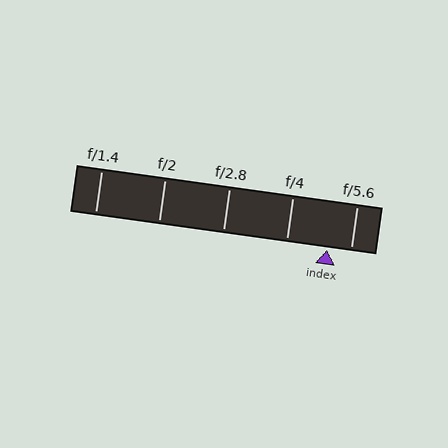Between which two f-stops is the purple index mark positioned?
The index mark is between f/4 and f/5.6.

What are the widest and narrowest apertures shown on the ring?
The widest aperture shown is f/1.4 and the narrowest is f/5.6.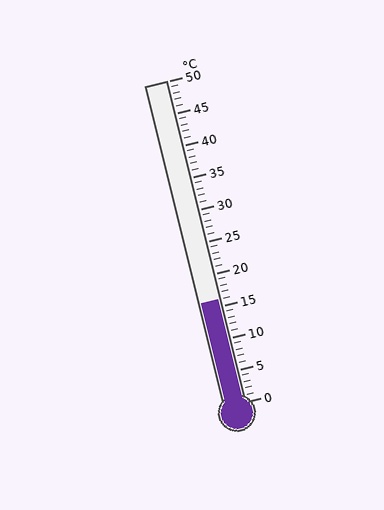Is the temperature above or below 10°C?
The temperature is above 10°C.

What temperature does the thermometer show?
The thermometer shows approximately 16°C.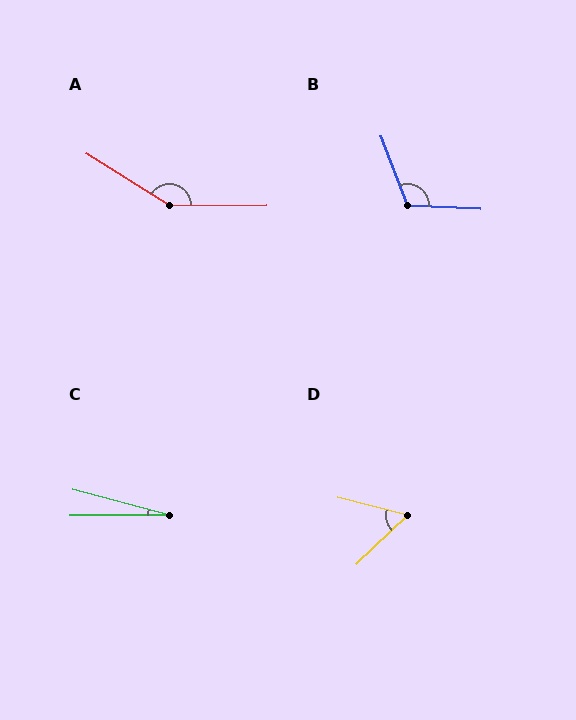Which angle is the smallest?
C, at approximately 15 degrees.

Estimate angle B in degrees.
Approximately 114 degrees.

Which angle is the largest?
A, at approximately 148 degrees.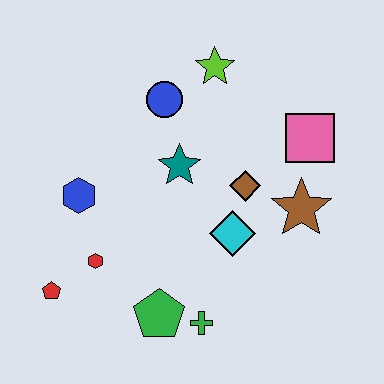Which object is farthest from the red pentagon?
The pink square is farthest from the red pentagon.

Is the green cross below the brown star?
Yes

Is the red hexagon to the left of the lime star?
Yes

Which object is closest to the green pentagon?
The green cross is closest to the green pentagon.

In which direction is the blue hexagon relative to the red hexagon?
The blue hexagon is above the red hexagon.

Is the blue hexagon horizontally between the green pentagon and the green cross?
No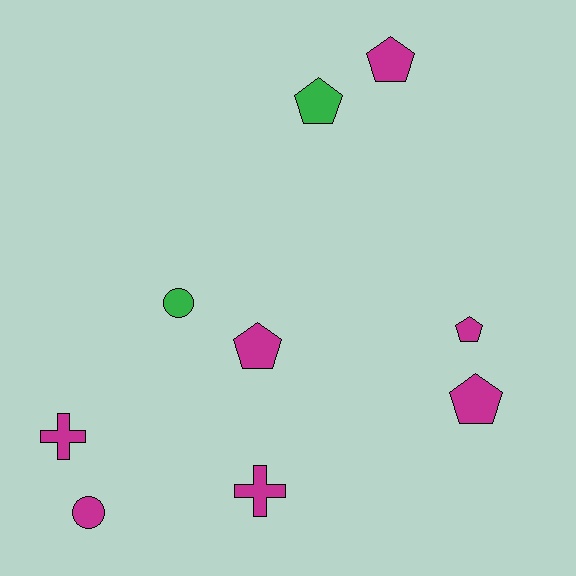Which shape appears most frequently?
Pentagon, with 5 objects.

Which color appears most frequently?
Magenta, with 7 objects.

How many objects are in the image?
There are 9 objects.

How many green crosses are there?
There are no green crosses.